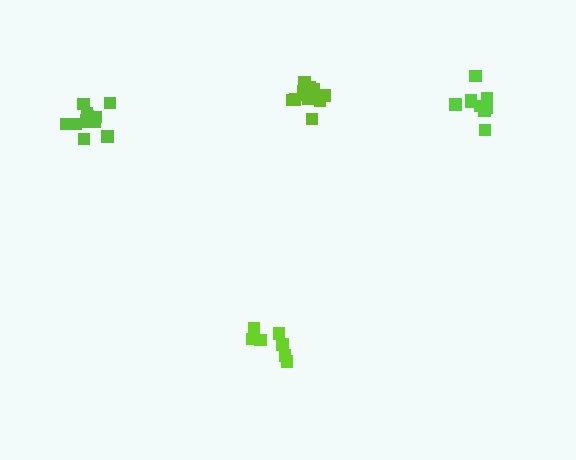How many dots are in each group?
Group 1: 11 dots, Group 2: 9 dots, Group 3: 7 dots, Group 4: 13 dots (40 total).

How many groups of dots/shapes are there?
There are 4 groups.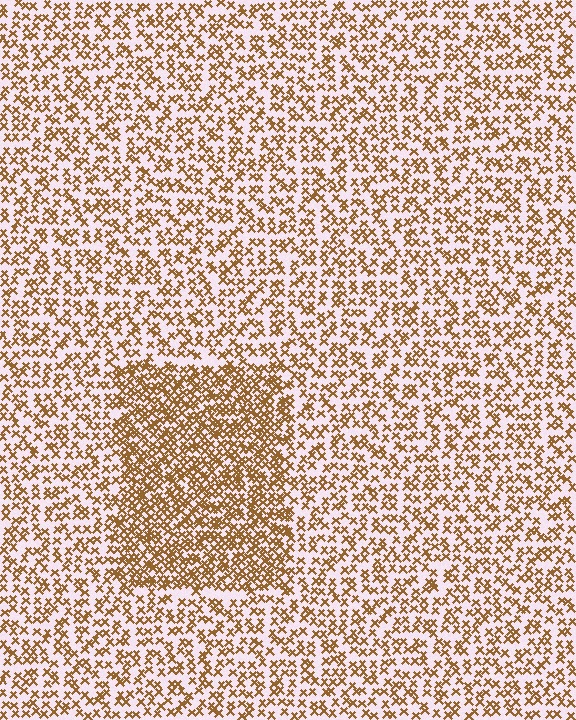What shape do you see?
I see a rectangle.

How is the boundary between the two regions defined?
The boundary is defined by a change in element density (approximately 1.9x ratio). All elements are the same color, size, and shape.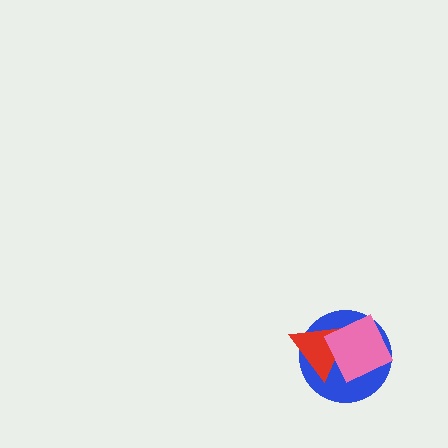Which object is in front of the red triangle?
The pink diamond is in front of the red triangle.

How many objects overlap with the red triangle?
2 objects overlap with the red triangle.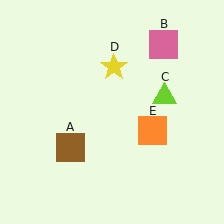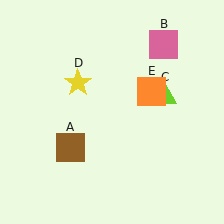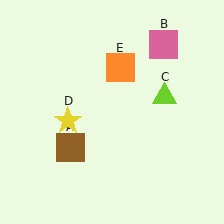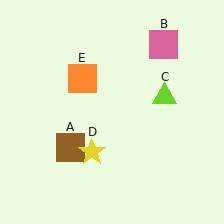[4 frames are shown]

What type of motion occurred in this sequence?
The yellow star (object D), orange square (object E) rotated counterclockwise around the center of the scene.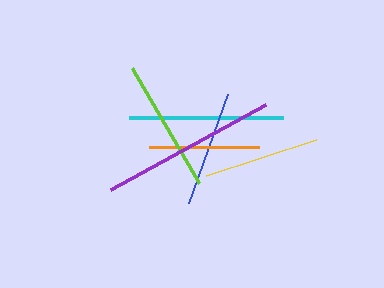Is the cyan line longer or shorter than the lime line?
The cyan line is longer than the lime line.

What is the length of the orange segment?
The orange segment is approximately 110 pixels long.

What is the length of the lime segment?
The lime segment is approximately 133 pixels long.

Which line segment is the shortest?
The orange line is the shortest at approximately 110 pixels.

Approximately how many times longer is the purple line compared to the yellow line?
The purple line is approximately 1.5 times the length of the yellow line.